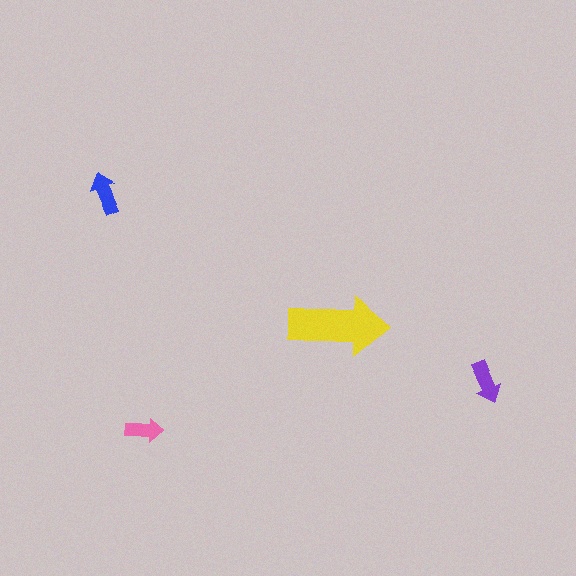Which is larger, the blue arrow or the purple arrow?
The purple one.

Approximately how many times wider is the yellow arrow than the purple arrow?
About 2.5 times wider.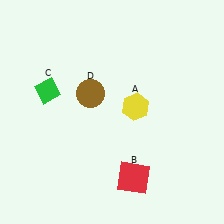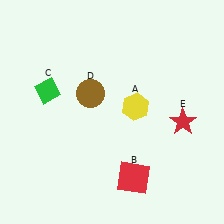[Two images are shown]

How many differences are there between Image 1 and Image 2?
There is 1 difference between the two images.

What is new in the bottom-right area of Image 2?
A red star (E) was added in the bottom-right area of Image 2.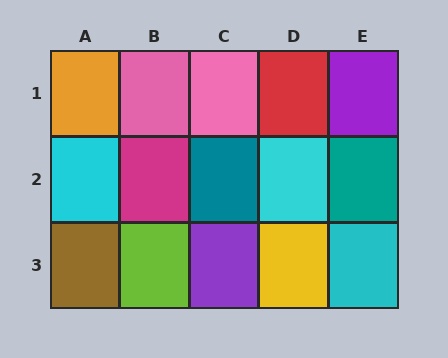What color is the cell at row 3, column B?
Lime.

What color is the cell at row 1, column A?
Orange.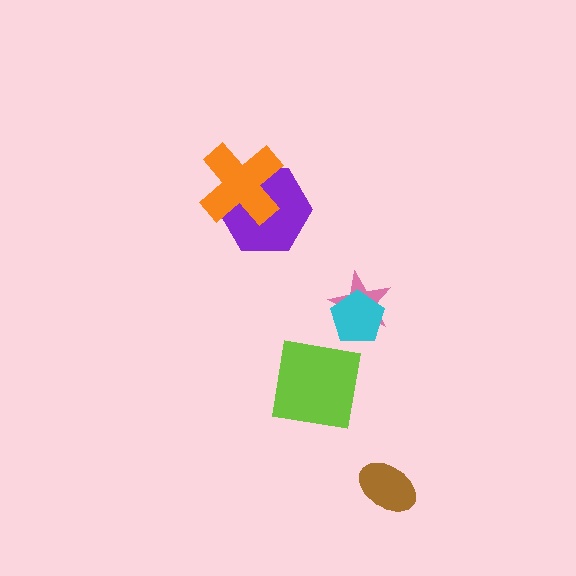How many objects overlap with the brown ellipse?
0 objects overlap with the brown ellipse.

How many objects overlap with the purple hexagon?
1 object overlaps with the purple hexagon.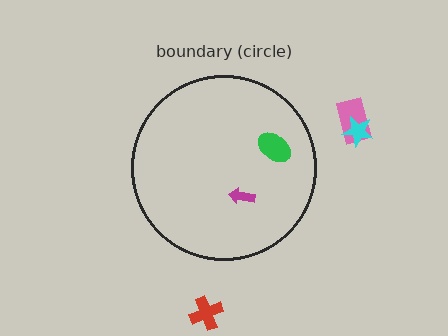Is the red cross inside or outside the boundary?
Outside.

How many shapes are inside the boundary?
2 inside, 3 outside.